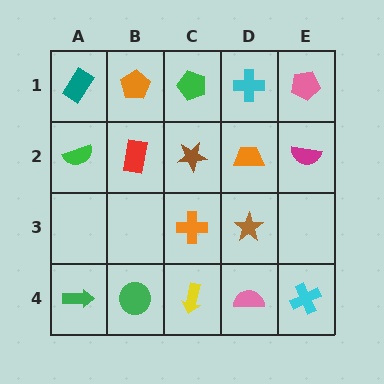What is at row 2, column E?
A magenta semicircle.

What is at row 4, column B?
A green circle.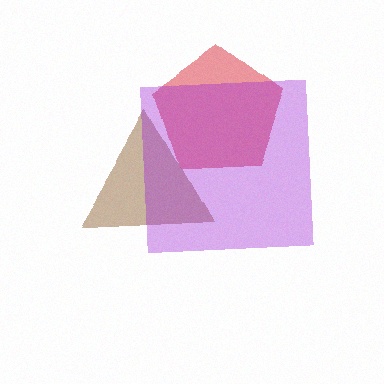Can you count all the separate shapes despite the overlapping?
Yes, there are 3 separate shapes.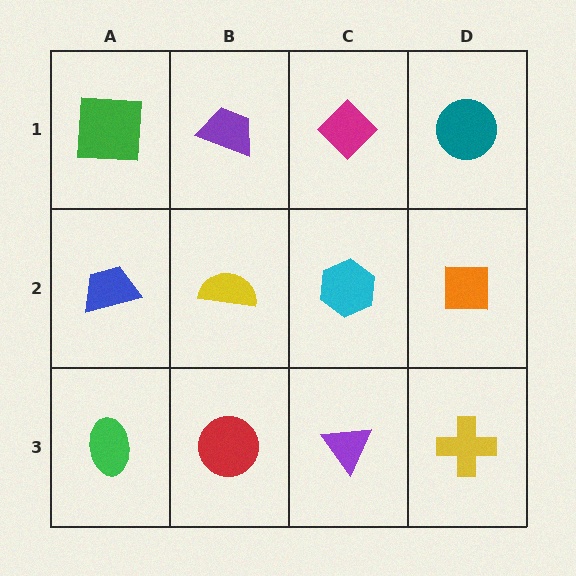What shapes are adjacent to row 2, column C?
A magenta diamond (row 1, column C), a purple triangle (row 3, column C), a yellow semicircle (row 2, column B), an orange square (row 2, column D).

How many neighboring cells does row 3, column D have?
2.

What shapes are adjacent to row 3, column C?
A cyan hexagon (row 2, column C), a red circle (row 3, column B), a yellow cross (row 3, column D).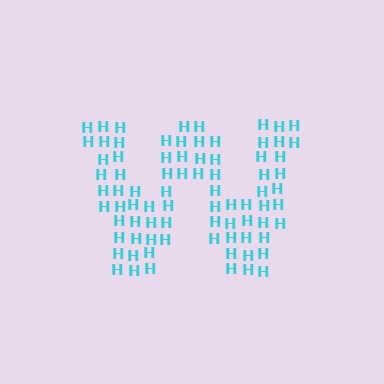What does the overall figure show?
The overall figure shows the letter W.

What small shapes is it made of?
It is made of small letter H's.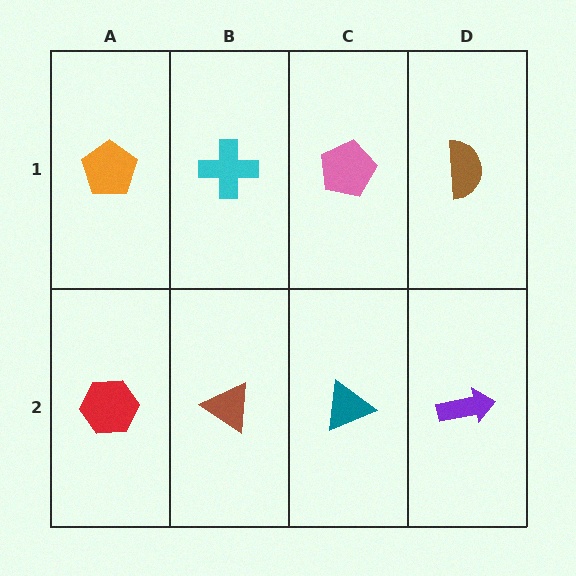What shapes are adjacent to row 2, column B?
A cyan cross (row 1, column B), a red hexagon (row 2, column A), a teal triangle (row 2, column C).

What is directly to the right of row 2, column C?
A purple arrow.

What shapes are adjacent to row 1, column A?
A red hexagon (row 2, column A), a cyan cross (row 1, column B).